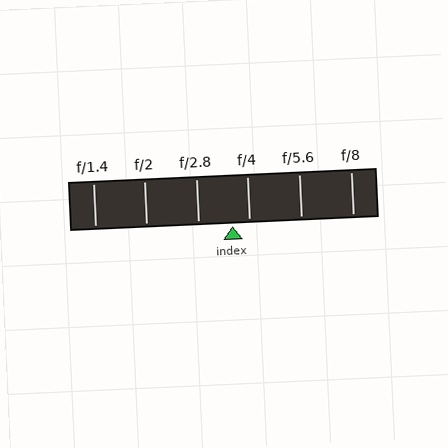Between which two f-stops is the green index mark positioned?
The index mark is between f/2.8 and f/4.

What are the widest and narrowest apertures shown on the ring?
The widest aperture shown is f/1.4 and the narrowest is f/8.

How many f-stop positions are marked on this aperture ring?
There are 6 f-stop positions marked.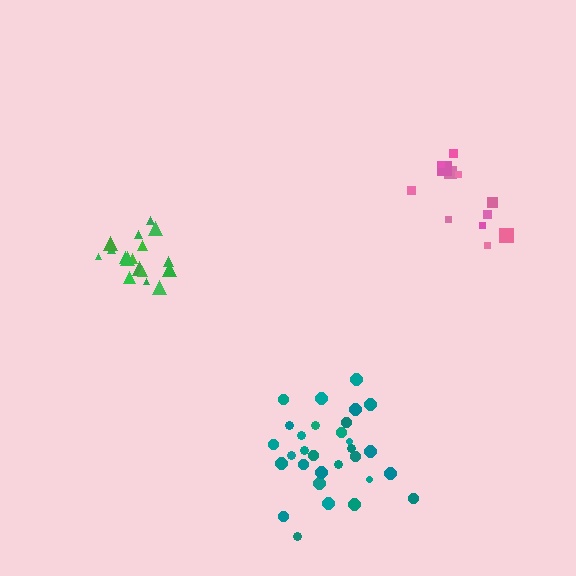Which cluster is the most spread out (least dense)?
Pink.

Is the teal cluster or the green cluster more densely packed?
Green.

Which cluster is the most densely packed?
Green.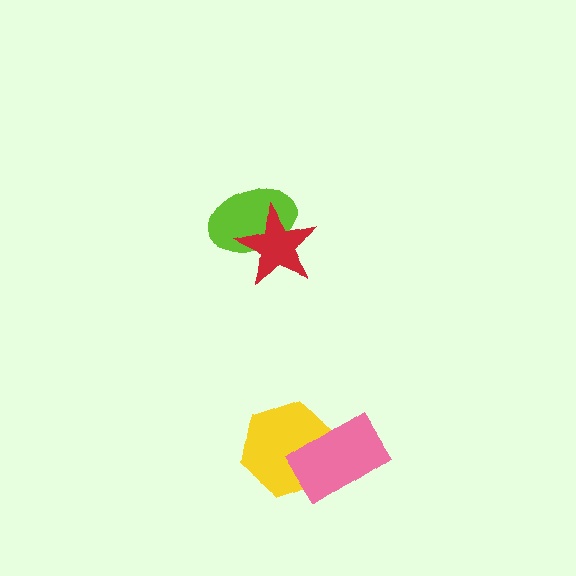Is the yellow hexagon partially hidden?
Yes, it is partially covered by another shape.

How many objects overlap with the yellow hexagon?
1 object overlaps with the yellow hexagon.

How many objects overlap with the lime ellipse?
1 object overlaps with the lime ellipse.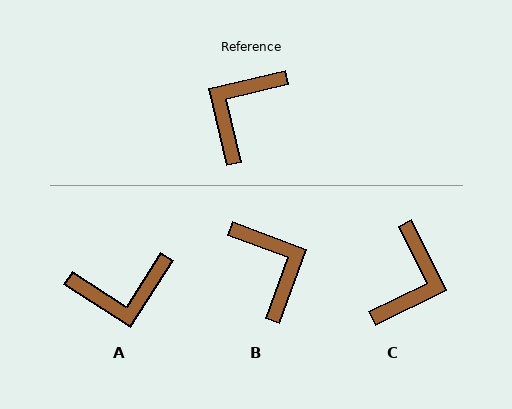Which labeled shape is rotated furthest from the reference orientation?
C, about 168 degrees away.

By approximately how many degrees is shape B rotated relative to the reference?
Approximately 124 degrees clockwise.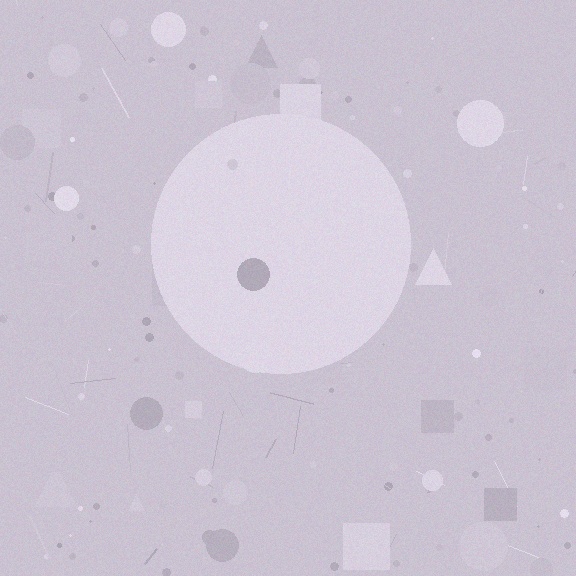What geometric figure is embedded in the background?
A circle is embedded in the background.